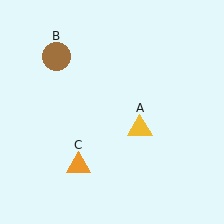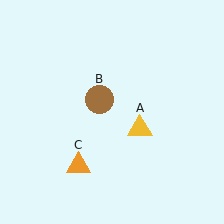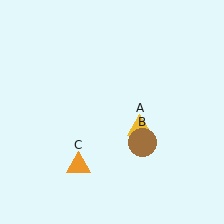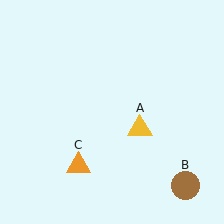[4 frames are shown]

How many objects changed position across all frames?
1 object changed position: brown circle (object B).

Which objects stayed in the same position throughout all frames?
Yellow triangle (object A) and orange triangle (object C) remained stationary.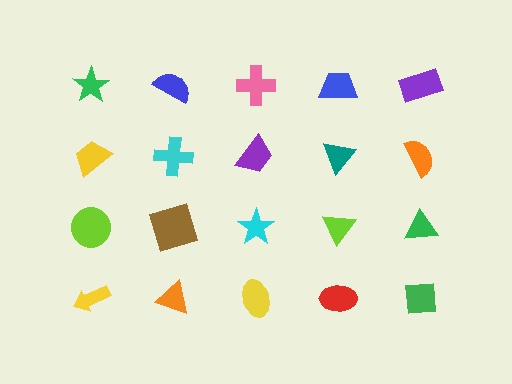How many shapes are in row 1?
5 shapes.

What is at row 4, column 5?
A green square.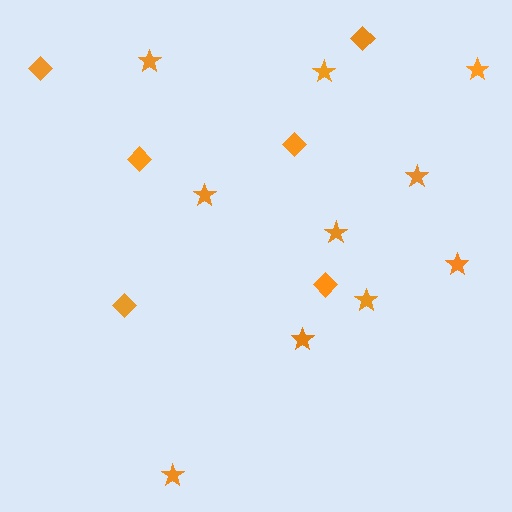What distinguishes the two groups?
There are 2 groups: one group of stars (10) and one group of diamonds (6).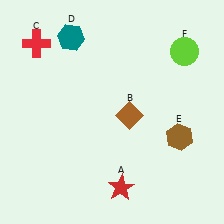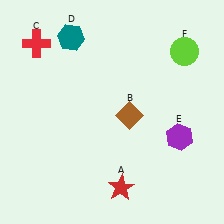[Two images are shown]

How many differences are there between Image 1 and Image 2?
There is 1 difference between the two images.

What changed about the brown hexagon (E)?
In Image 1, E is brown. In Image 2, it changed to purple.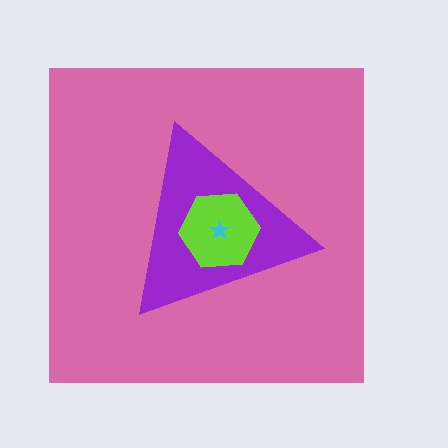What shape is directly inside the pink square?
The purple triangle.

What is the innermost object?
The cyan star.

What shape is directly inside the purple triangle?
The lime hexagon.